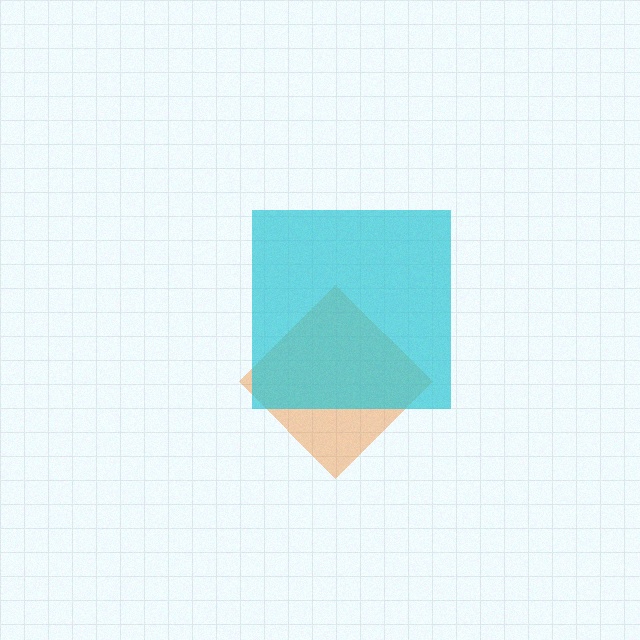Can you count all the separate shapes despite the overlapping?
Yes, there are 2 separate shapes.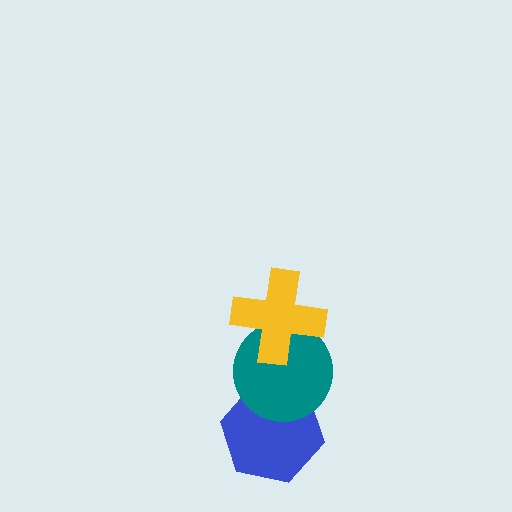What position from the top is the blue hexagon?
The blue hexagon is 3rd from the top.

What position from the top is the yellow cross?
The yellow cross is 1st from the top.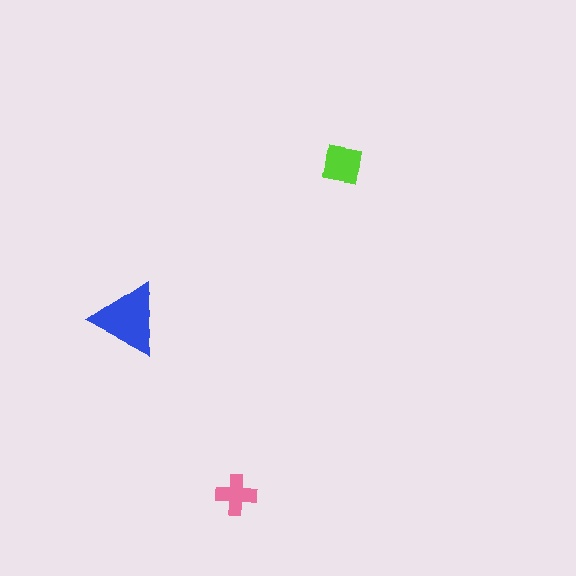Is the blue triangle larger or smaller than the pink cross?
Larger.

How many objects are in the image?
There are 3 objects in the image.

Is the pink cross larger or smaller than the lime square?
Smaller.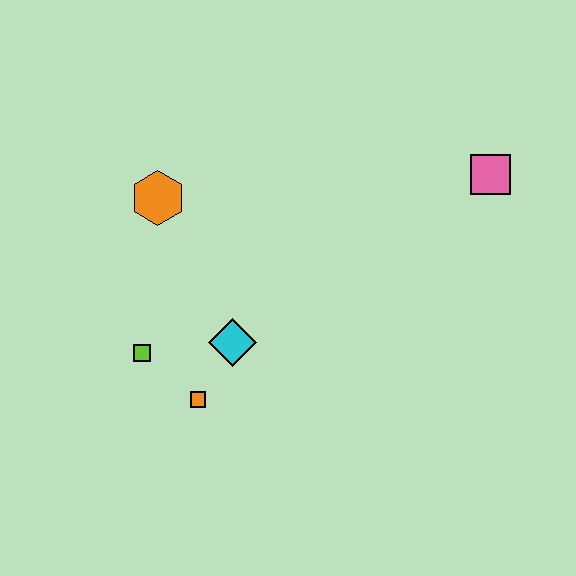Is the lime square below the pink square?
Yes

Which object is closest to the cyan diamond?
The orange square is closest to the cyan diamond.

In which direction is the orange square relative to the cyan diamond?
The orange square is below the cyan diamond.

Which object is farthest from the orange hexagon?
The pink square is farthest from the orange hexagon.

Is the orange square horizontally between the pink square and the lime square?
Yes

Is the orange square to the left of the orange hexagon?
No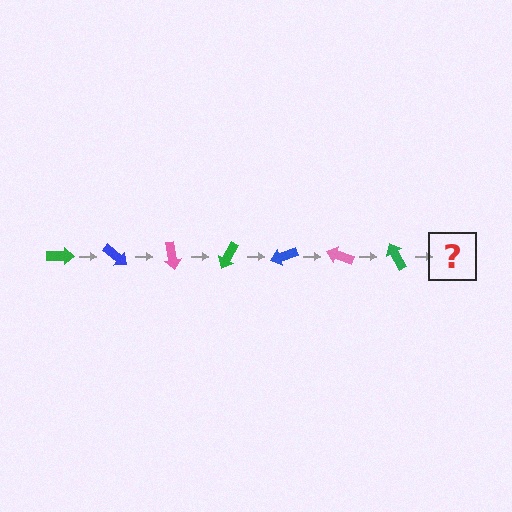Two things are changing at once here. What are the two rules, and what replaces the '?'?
The two rules are that it rotates 40 degrees each step and the color cycles through green, blue, and pink. The '?' should be a blue arrow, rotated 280 degrees from the start.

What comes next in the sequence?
The next element should be a blue arrow, rotated 280 degrees from the start.